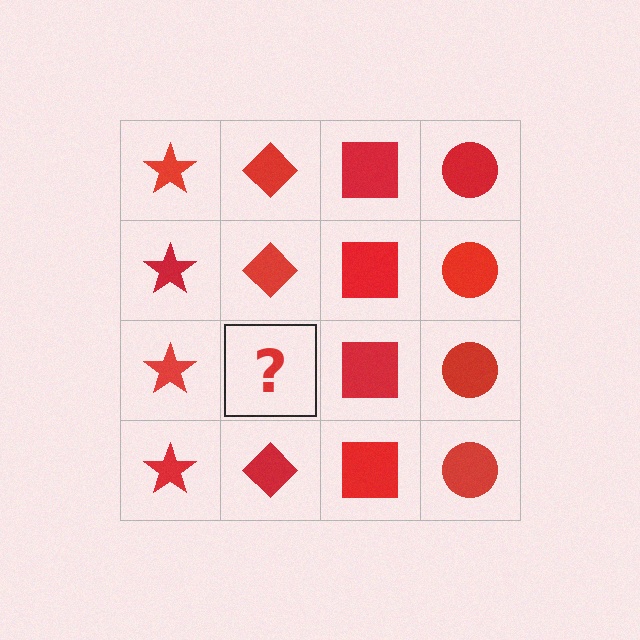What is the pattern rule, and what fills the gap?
The rule is that each column has a consistent shape. The gap should be filled with a red diamond.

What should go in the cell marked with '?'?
The missing cell should contain a red diamond.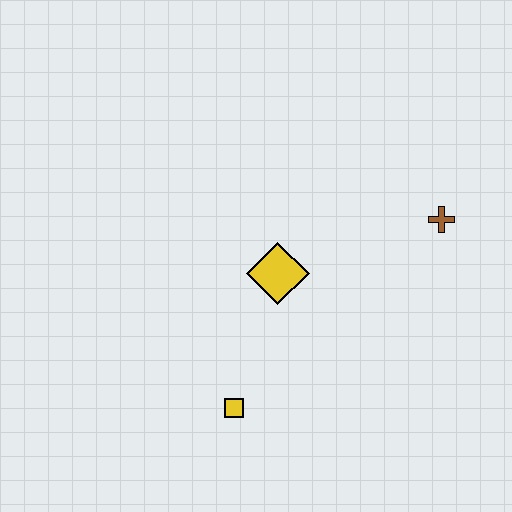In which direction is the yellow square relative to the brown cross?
The yellow square is to the left of the brown cross.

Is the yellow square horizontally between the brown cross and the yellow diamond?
No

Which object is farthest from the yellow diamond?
The brown cross is farthest from the yellow diamond.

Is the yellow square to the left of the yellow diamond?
Yes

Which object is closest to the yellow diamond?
The yellow square is closest to the yellow diamond.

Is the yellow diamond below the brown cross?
Yes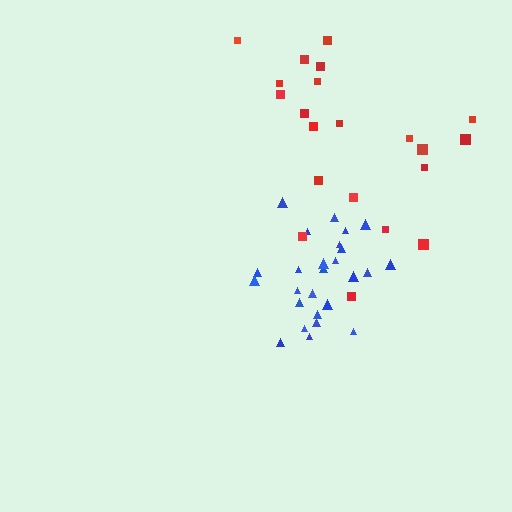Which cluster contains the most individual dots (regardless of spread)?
Blue (26).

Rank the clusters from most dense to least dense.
blue, red.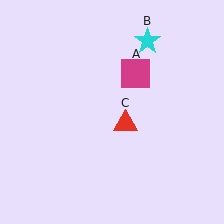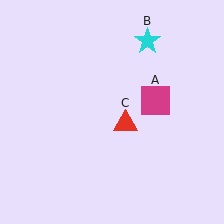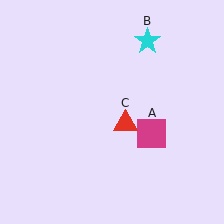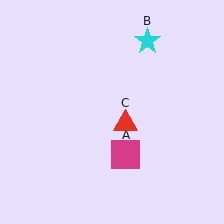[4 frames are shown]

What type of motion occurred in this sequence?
The magenta square (object A) rotated clockwise around the center of the scene.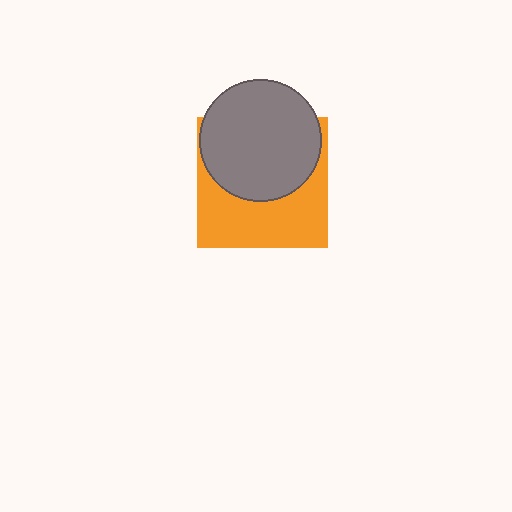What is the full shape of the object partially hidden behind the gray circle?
The partially hidden object is an orange square.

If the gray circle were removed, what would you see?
You would see the complete orange square.